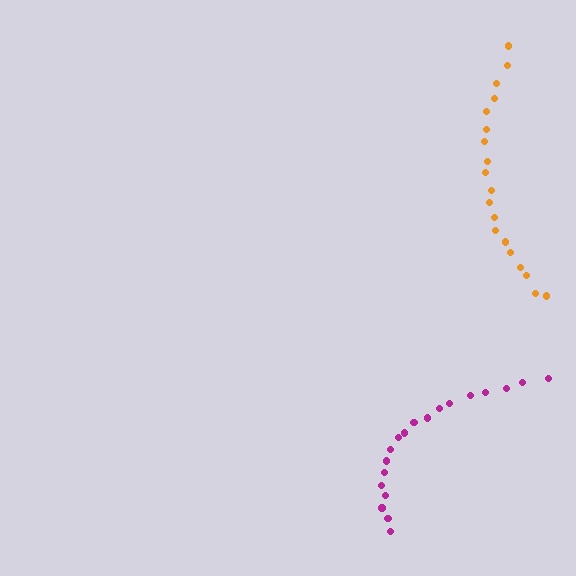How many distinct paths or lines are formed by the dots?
There are 2 distinct paths.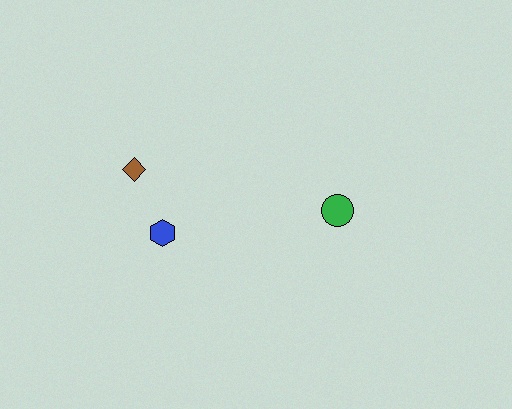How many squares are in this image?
There are no squares.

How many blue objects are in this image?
There is 1 blue object.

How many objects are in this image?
There are 3 objects.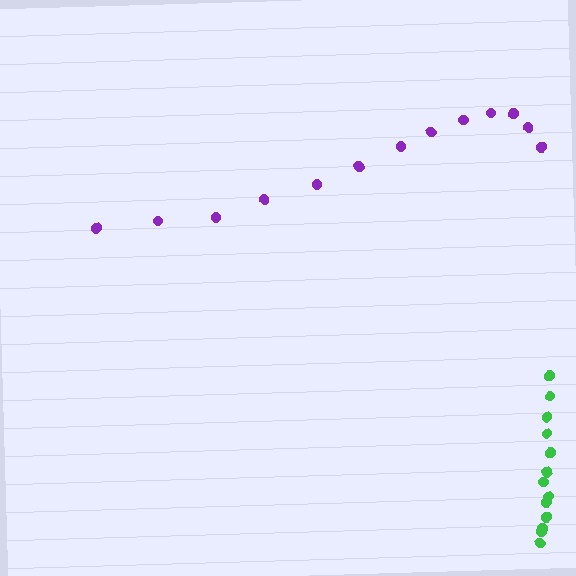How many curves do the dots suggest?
There are 2 distinct paths.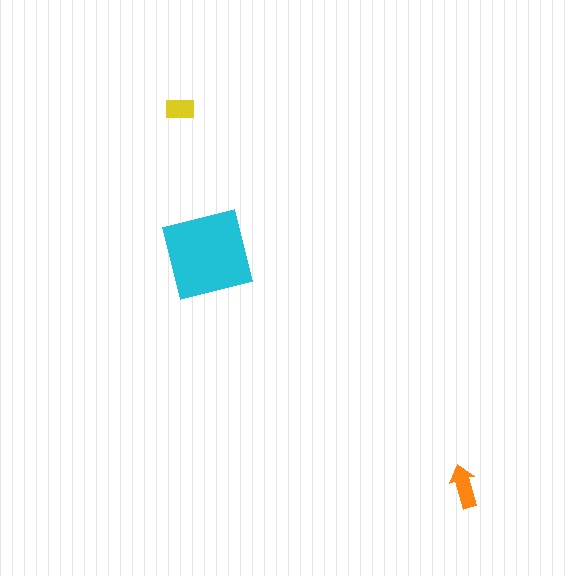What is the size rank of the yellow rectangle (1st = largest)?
3rd.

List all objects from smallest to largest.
The yellow rectangle, the orange arrow, the cyan square.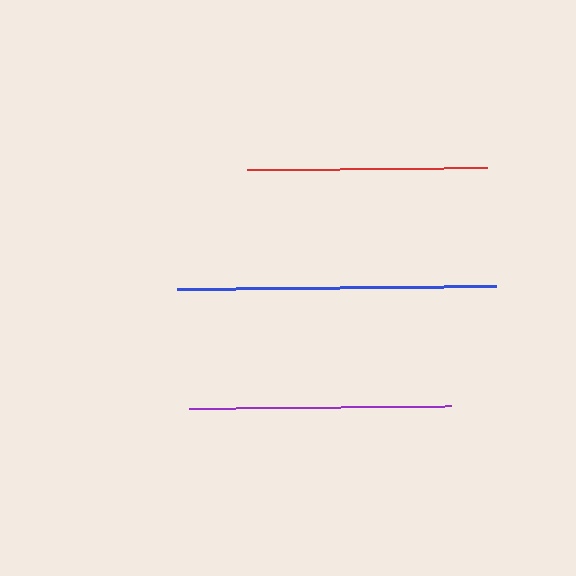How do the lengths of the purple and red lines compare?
The purple and red lines are approximately the same length.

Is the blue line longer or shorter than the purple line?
The blue line is longer than the purple line.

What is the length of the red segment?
The red segment is approximately 239 pixels long.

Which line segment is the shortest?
The red line is the shortest at approximately 239 pixels.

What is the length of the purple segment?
The purple segment is approximately 261 pixels long.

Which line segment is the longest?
The blue line is the longest at approximately 319 pixels.